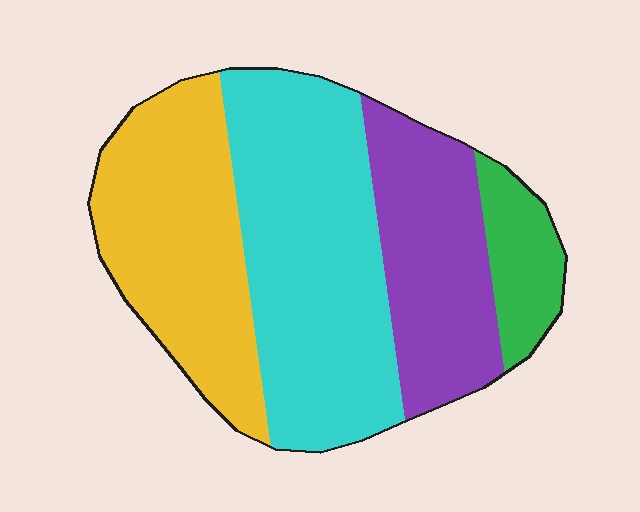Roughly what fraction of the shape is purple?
Purple takes up about one quarter (1/4) of the shape.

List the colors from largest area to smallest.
From largest to smallest: cyan, yellow, purple, green.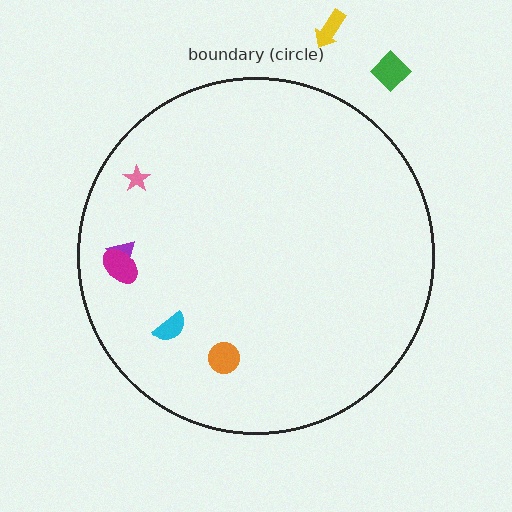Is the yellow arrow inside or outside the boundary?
Outside.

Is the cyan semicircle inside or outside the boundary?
Inside.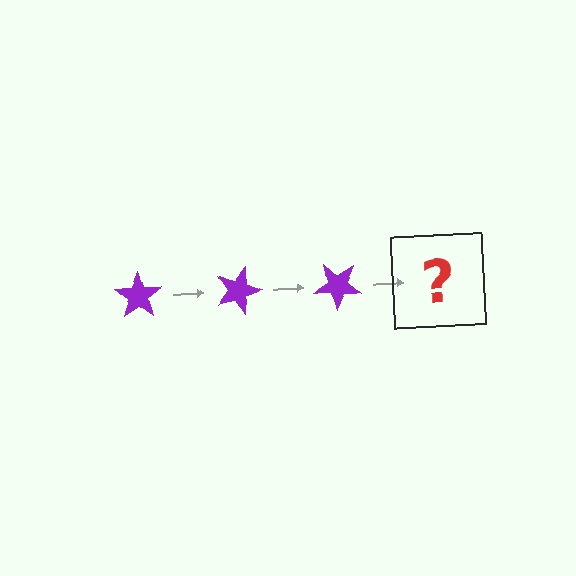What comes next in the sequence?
The next element should be a purple star rotated 60 degrees.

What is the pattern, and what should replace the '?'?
The pattern is that the star rotates 20 degrees each step. The '?' should be a purple star rotated 60 degrees.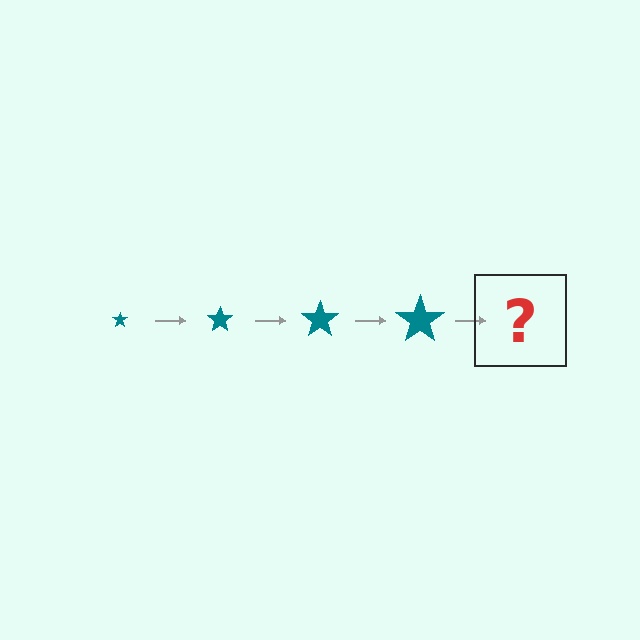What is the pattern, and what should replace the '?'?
The pattern is that the star gets progressively larger each step. The '?' should be a teal star, larger than the previous one.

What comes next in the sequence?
The next element should be a teal star, larger than the previous one.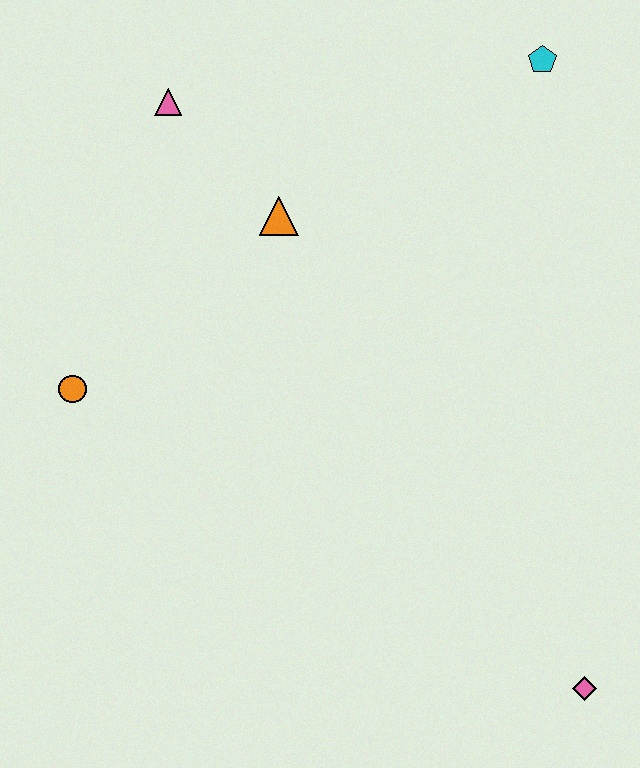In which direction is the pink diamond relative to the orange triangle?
The pink diamond is below the orange triangle.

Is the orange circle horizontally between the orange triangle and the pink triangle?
No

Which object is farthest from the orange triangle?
The pink diamond is farthest from the orange triangle.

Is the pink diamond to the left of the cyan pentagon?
No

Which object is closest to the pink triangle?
The orange triangle is closest to the pink triangle.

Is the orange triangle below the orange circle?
No